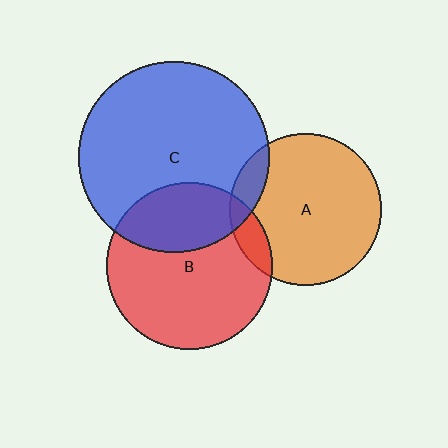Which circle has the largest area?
Circle C (blue).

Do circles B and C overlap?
Yes.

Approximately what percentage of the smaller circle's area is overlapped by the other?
Approximately 30%.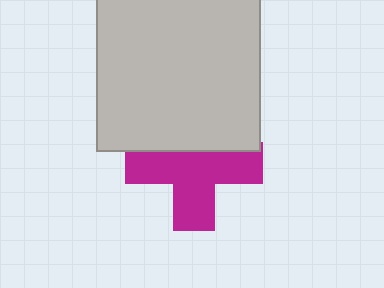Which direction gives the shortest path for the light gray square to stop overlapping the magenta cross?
Moving up gives the shortest separation.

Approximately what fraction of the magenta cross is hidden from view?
Roughly 34% of the magenta cross is hidden behind the light gray square.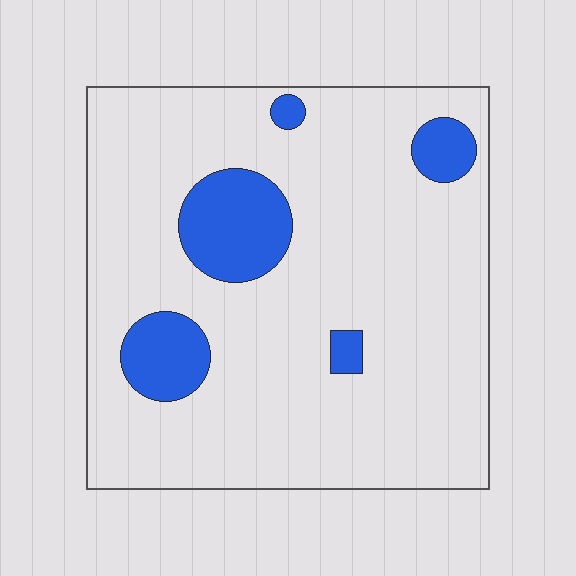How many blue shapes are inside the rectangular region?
5.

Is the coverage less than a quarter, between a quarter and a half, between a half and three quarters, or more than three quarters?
Less than a quarter.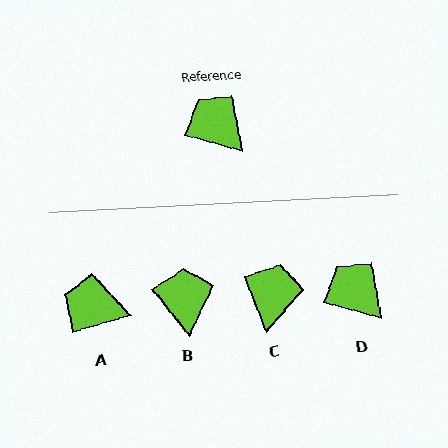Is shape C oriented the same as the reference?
No, it is off by about 53 degrees.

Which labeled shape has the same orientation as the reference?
D.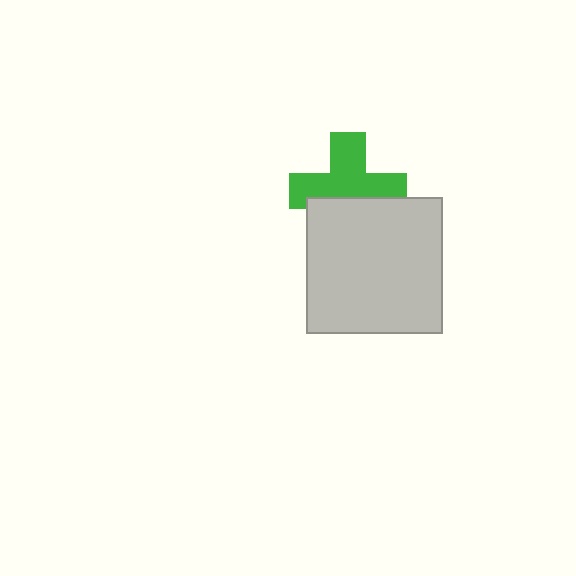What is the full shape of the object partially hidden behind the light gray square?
The partially hidden object is a green cross.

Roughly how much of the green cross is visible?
About half of it is visible (roughly 63%).